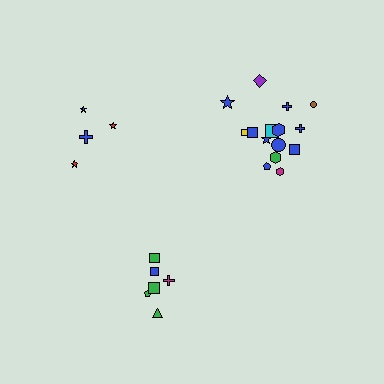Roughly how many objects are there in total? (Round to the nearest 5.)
Roughly 25 objects in total.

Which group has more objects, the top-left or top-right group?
The top-right group.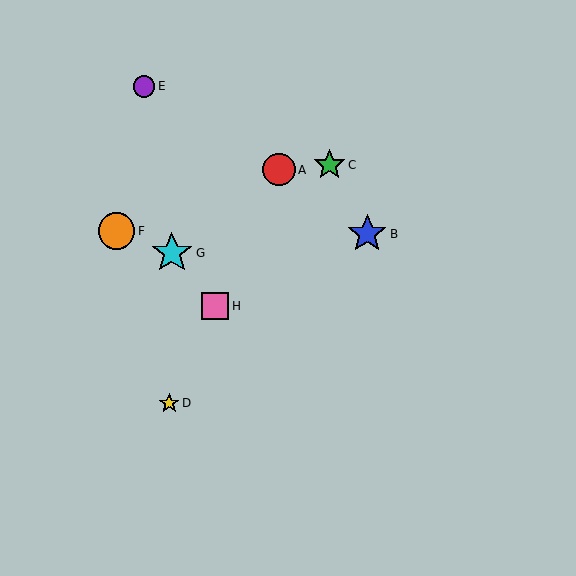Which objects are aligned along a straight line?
Objects A, D, H are aligned along a straight line.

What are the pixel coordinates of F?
Object F is at (117, 231).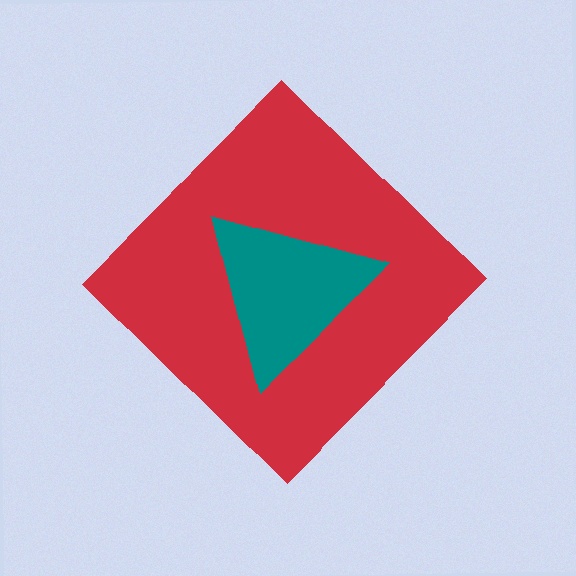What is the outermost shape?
The red diamond.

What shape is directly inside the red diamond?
The teal triangle.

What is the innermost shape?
The teal triangle.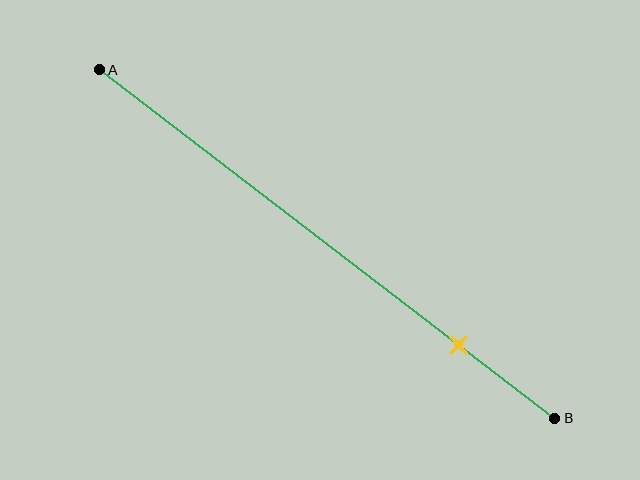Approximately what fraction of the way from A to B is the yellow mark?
The yellow mark is approximately 80% of the way from A to B.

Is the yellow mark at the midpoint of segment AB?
No, the mark is at about 80% from A, not at the 50% midpoint.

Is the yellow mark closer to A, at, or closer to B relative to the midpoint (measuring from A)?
The yellow mark is closer to point B than the midpoint of segment AB.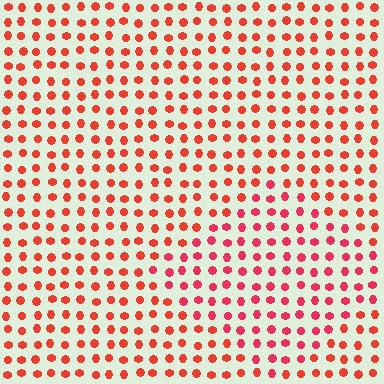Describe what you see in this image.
The image is filled with small red elements in a uniform arrangement. A diamond-shaped region is visible where the elements are tinted to a slightly different hue, forming a subtle color boundary.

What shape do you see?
I see a diamond.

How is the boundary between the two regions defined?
The boundary is defined purely by a slight shift in hue (about 19 degrees). Spacing, size, and orientation are identical on both sides.